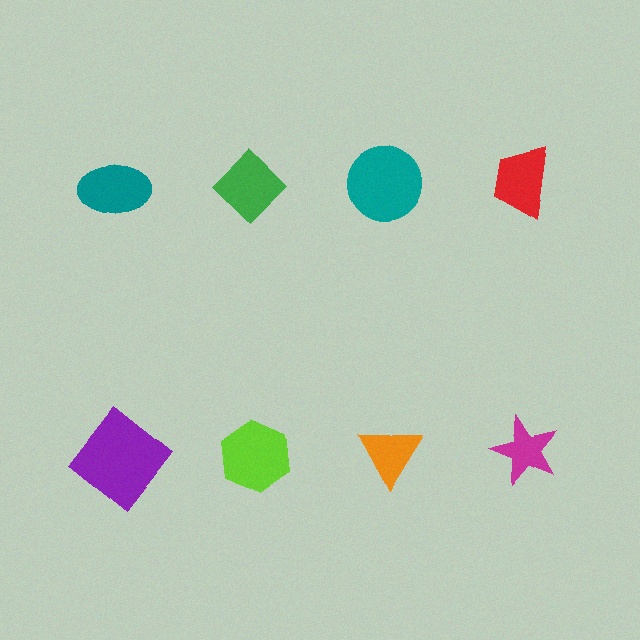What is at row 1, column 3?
A teal circle.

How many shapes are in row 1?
4 shapes.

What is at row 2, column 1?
A purple diamond.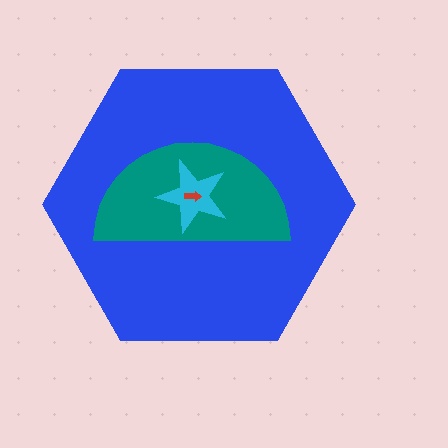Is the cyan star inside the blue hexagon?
Yes.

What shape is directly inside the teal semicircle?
The cyan star.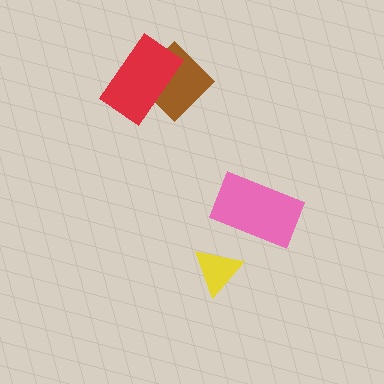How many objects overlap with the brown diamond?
1 object overlaps with the brown diamond.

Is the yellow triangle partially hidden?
No, no other shape covers it.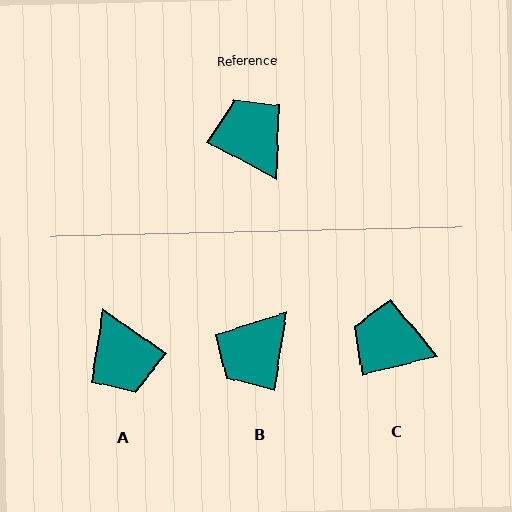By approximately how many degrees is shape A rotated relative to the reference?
Approximately 173 degrees counter-clockwise.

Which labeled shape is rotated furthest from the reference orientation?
A, about 173 degrees away.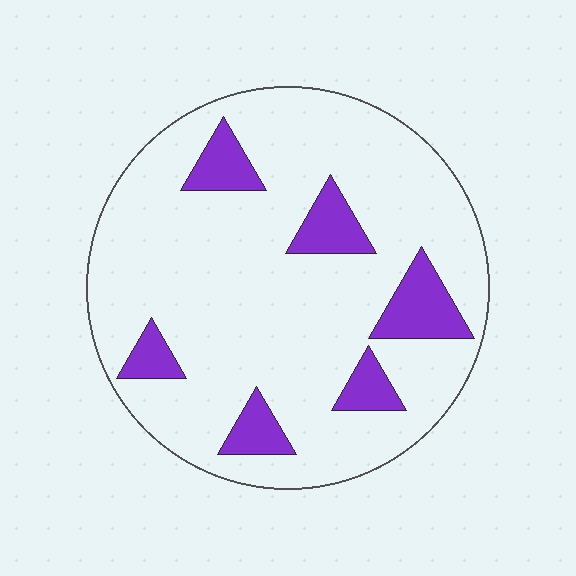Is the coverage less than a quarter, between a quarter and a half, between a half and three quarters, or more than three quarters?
Less than a quarter.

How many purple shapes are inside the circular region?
6.